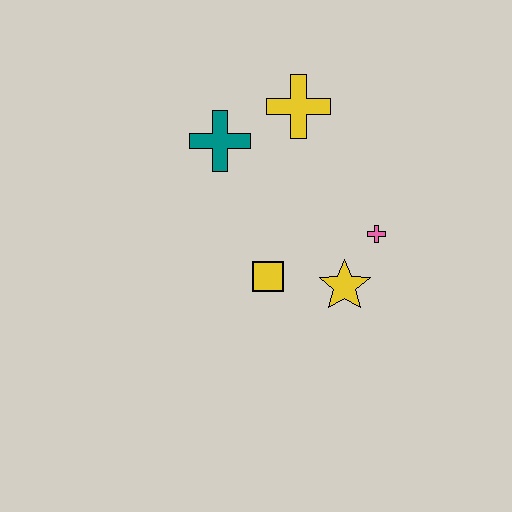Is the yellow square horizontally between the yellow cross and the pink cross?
No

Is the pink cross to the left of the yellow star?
No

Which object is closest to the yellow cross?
The teal cross is closest to the yellow cross.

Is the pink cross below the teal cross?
Yes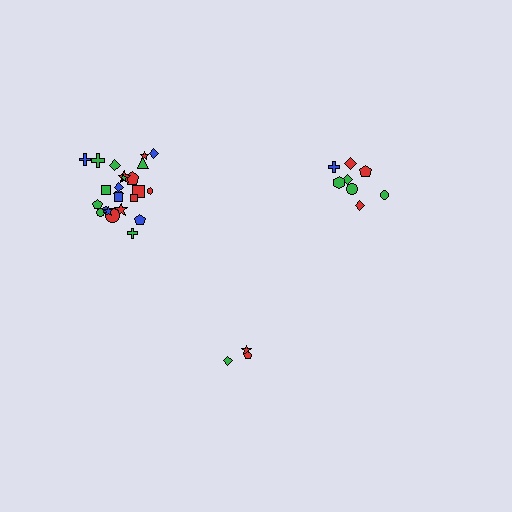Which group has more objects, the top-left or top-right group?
The top-left group.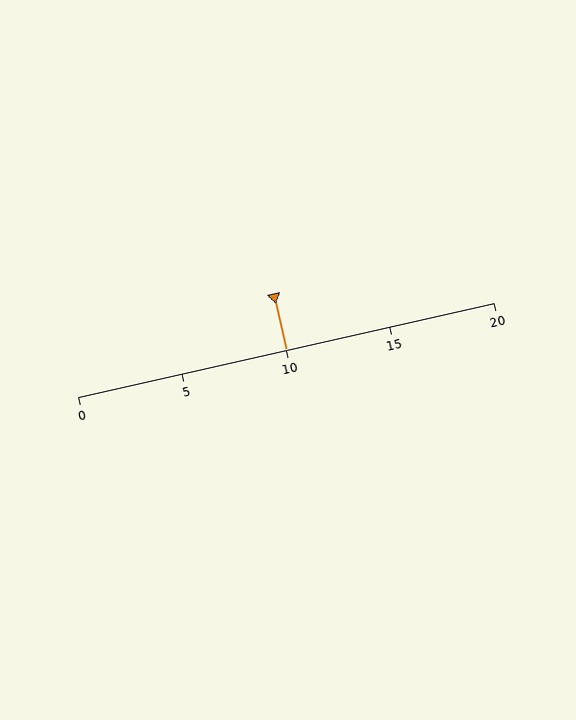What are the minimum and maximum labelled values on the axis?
The axis runs from 0 to 20.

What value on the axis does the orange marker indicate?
The marker indicates approximately 10.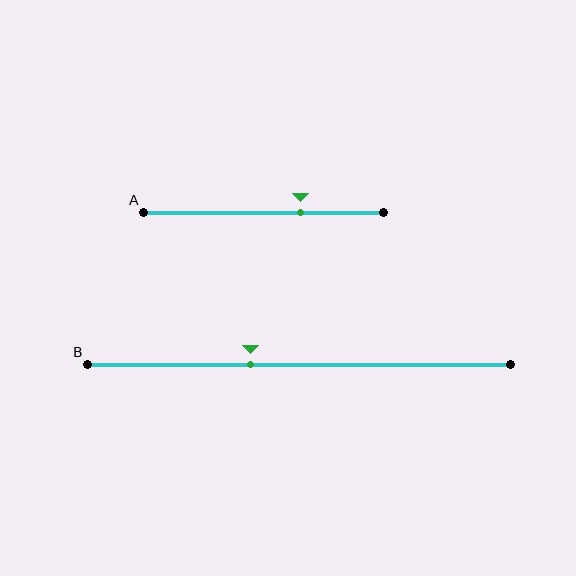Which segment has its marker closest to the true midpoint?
Segment B has its marker closest to the true midpoint.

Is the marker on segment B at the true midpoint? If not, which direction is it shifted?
No, the marker on segment B is shifted to the left by about 11% of the segment length.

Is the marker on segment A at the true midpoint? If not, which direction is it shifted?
No, the marker on segment A is shifted to the right by about 16% of the segment length.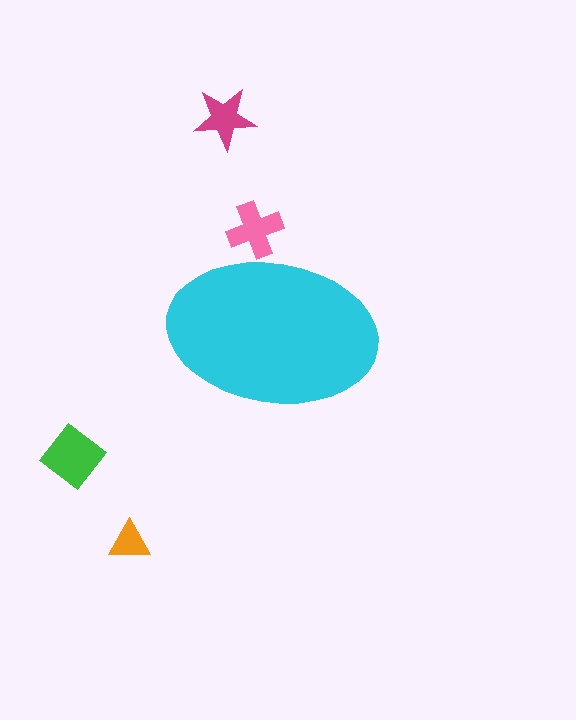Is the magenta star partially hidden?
No, the magenta star is fully visible.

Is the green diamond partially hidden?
No, the green diamond is fully visible.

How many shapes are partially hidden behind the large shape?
1 shape is partially hidden.